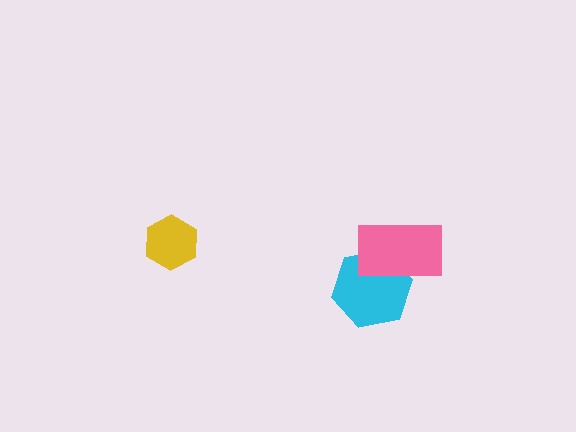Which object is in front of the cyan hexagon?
The pink rectangle is in front of the cyan hexagon.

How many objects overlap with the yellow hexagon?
0 objects overlap with the yellow hexagon.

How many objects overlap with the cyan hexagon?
1 object overlaps with the cyan hexagon.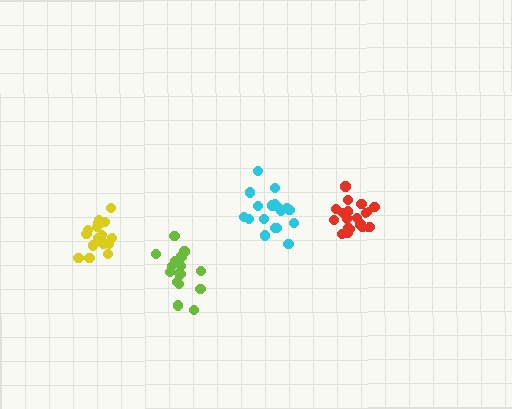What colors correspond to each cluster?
The clusters are colored: lime, cyan, yellow, red.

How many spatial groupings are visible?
There are 4 spatial groupings.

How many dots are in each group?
Group 1: 17 dots, Group 2: 19 dots, Group 3: 17 dots, Group 4: 18 dots (71 total).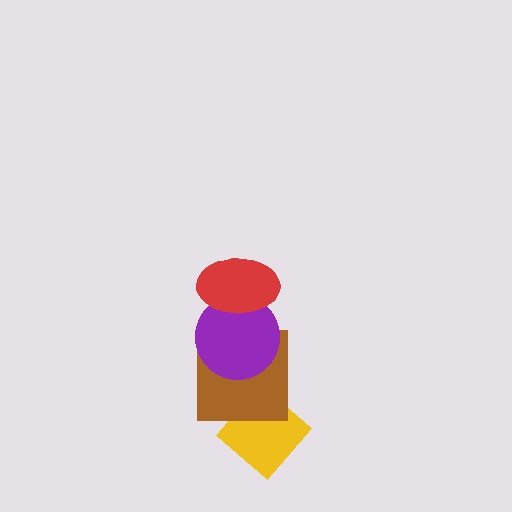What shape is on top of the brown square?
The purple circle is on top of the brown square.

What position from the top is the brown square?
The brown square is 3rd from the top.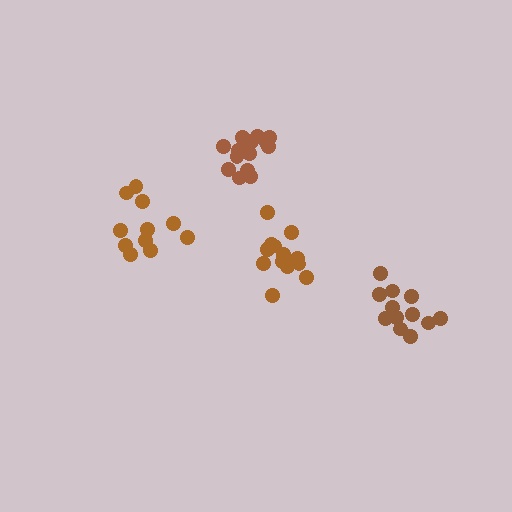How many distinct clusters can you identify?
There are 4 distinct clusters.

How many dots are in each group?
Group 1: 12 dots, Group 2: 15 dots, Group 3: 11 dots, Group 4: 13 dots (51 total).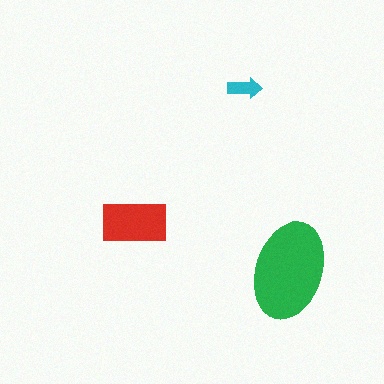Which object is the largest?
The green ellipse.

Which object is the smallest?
The cyan arrow.